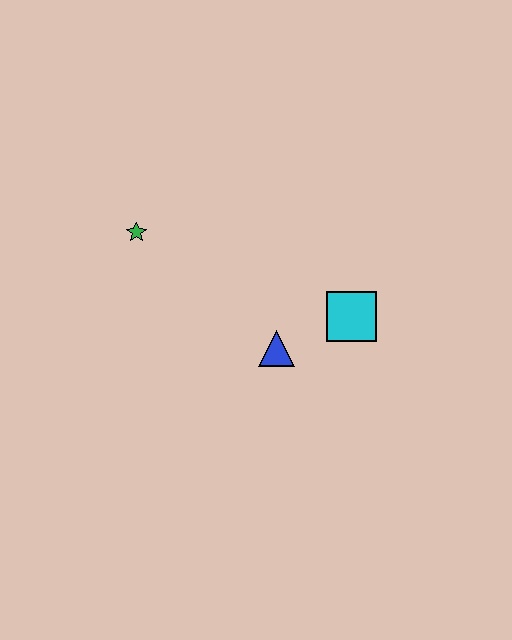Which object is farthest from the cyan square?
The green star is farthest from the cyan square.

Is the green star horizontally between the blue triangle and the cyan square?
No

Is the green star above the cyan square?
Yes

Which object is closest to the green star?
The blue triangle is closest to the green star.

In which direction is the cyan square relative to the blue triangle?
The cyan square is to the right of the blue triangle.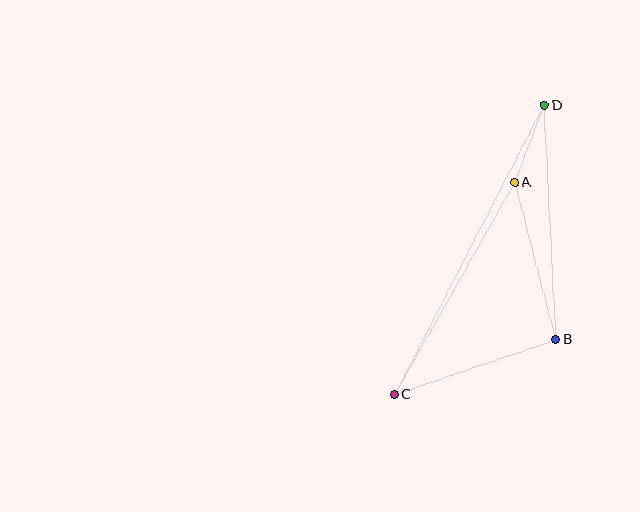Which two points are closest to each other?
Points A and D are closest to each other.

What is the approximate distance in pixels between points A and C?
The distance between A and C is approximately 244 pixels.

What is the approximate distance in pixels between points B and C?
The distance between B and C is approximately 171 pixels.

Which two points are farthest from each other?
Points C and D are farthest from each other.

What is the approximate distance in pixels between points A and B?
The distance between A and B is approximately 163 pixels.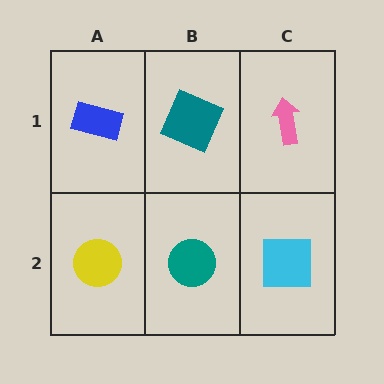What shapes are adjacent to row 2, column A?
A blue rectangle (row 1, column A), a teal circle (row 2, column B).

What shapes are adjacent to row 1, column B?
A teal circle (row 2, column B), a blue rectangle (row 1, column A), a pink arrow (row 1, column C).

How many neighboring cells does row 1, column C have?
2.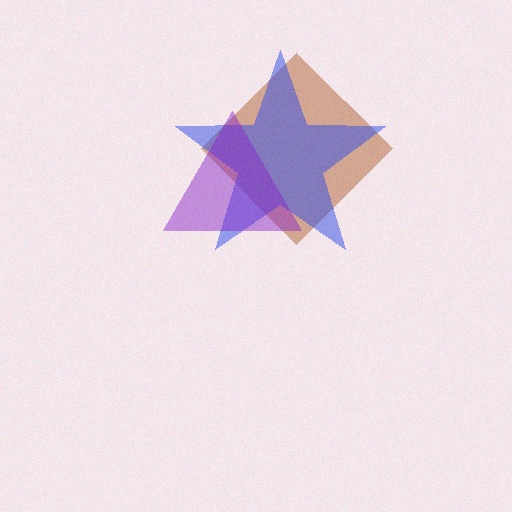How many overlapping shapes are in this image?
There are 3 overlapping shapes in the image.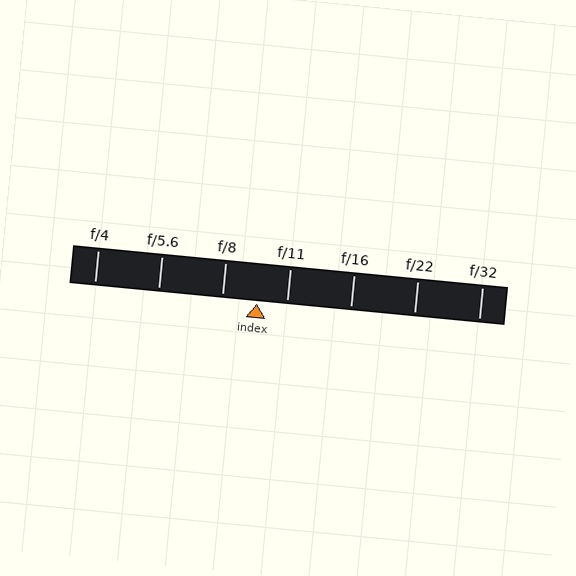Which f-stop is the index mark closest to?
The index mark is closest to f/11.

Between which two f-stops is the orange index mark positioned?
The index mark is between f/8 and f/11.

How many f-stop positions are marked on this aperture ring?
There are 7 f-stop positions marked.